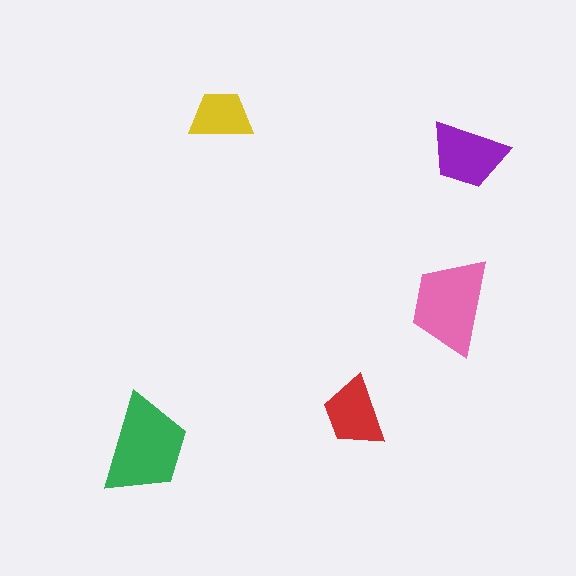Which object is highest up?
The yellow trapezoid is topmost.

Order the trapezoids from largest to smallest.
the green one, the pink one, the purple one, the red one, the yellow one.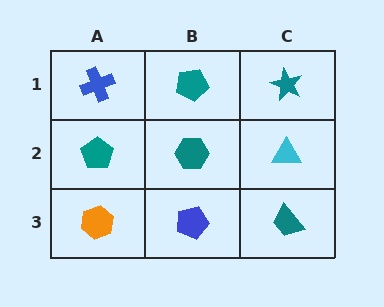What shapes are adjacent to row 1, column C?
A cyan triangle (row 2, column C), a teal pentagon (row 1, column B).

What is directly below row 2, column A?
An orange hexagon.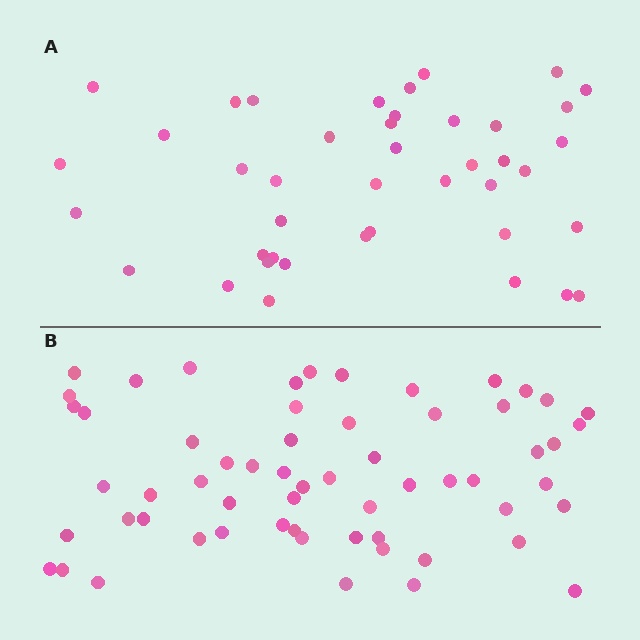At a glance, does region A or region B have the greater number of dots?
Region B (the bottom region) has more dots.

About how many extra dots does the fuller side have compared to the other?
Region B has approximately 20 more dots than region A.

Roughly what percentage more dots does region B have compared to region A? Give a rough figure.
About 45% more.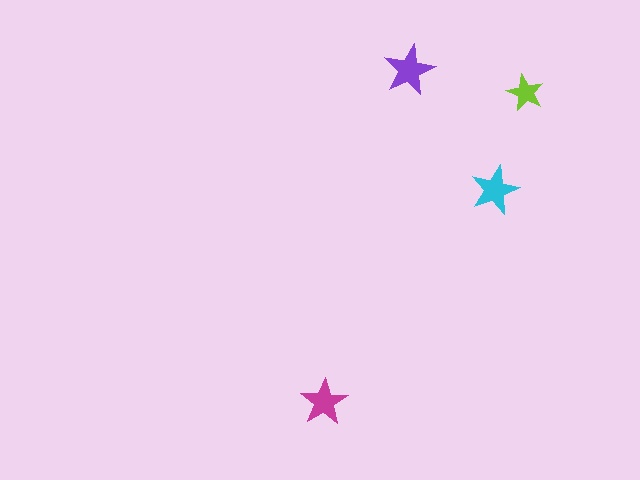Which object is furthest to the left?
The magenta star is leftmost.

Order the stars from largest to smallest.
the purple one, the cyan one, the magenta one, the lime one.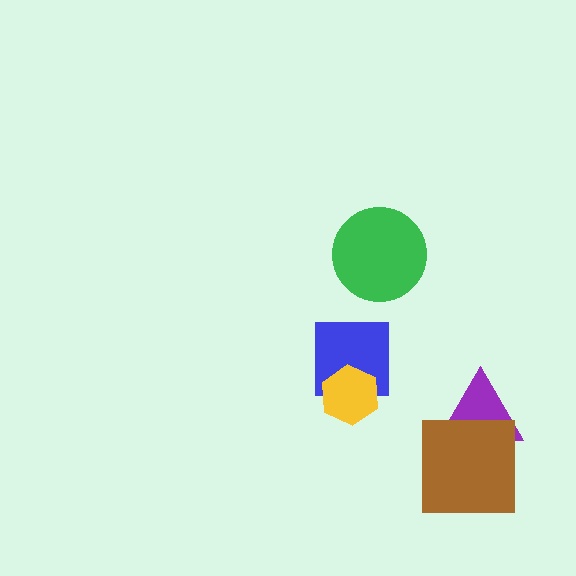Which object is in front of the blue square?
The yellow hexagon is in front of the blue square.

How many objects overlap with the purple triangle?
1 object overlaps with the purple triangle.